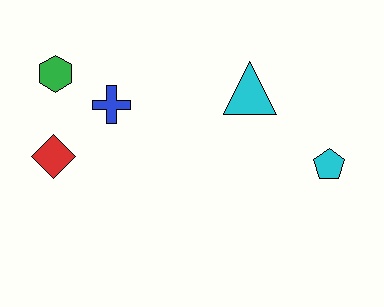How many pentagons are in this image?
There is 1 pentagon.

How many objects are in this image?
There are 5 objects.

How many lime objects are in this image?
There are no lime objects.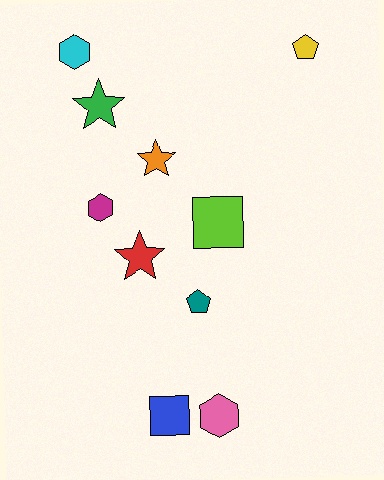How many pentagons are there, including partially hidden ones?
There are 2 pentagons.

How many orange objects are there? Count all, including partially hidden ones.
There is 1 orange object.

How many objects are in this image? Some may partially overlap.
There are 10 objects.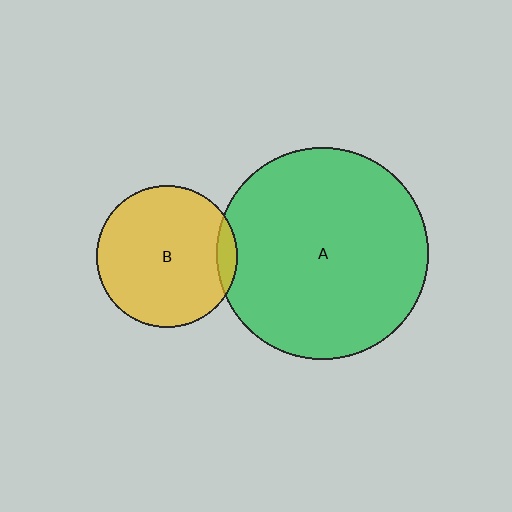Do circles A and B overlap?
Yes.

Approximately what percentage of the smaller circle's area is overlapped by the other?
Approximately 5%.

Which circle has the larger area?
Circle A (green).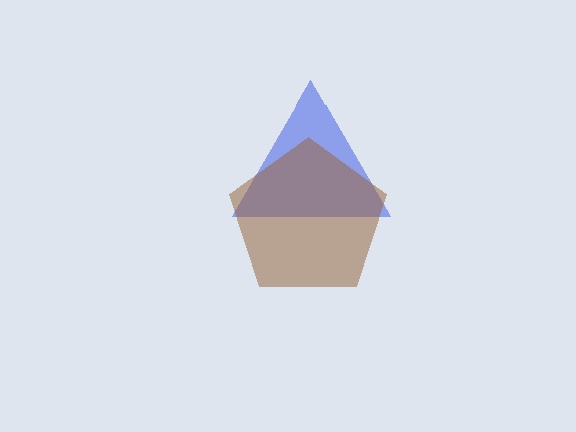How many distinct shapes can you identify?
There are 2 distinct shapes: a blue triangle, a brown pentagon.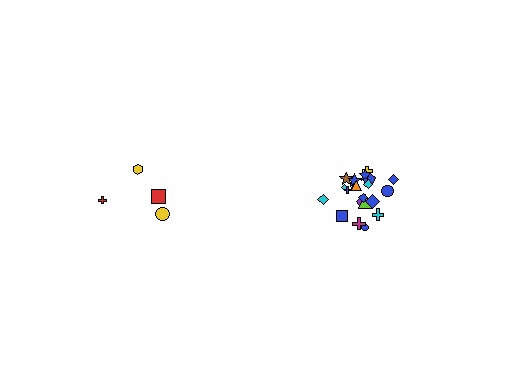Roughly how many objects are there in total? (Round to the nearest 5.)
Roughly 25 objects in total.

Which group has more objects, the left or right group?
The right group.